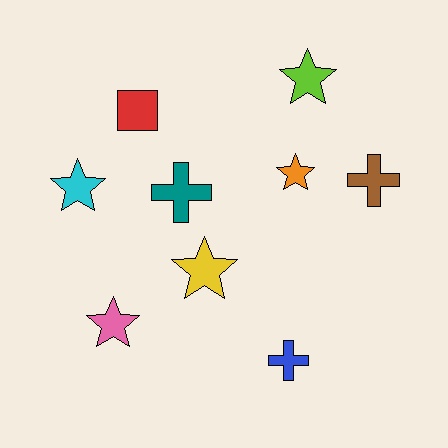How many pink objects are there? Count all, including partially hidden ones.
There is 1 pink object.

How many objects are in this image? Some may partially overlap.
There are 9 objects.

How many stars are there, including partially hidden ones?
There are 5 stars.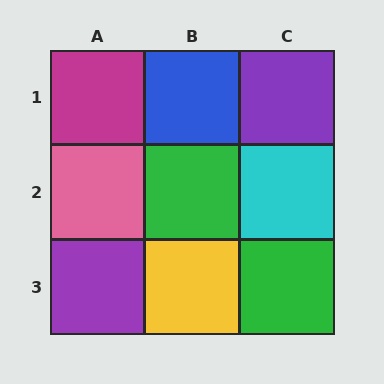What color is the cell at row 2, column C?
Cyan.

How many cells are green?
2 cells are green.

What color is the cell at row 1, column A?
Magenta.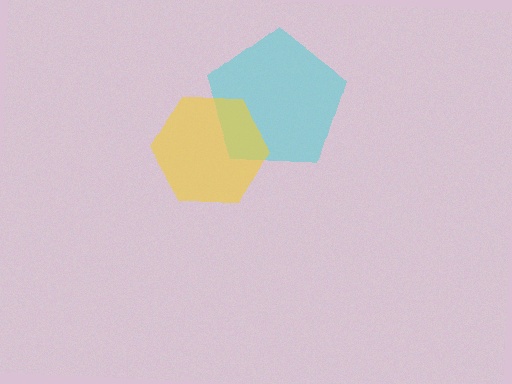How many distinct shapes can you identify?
There are 2 distinct shapes: a cyan pentagon, a yellow hexagon.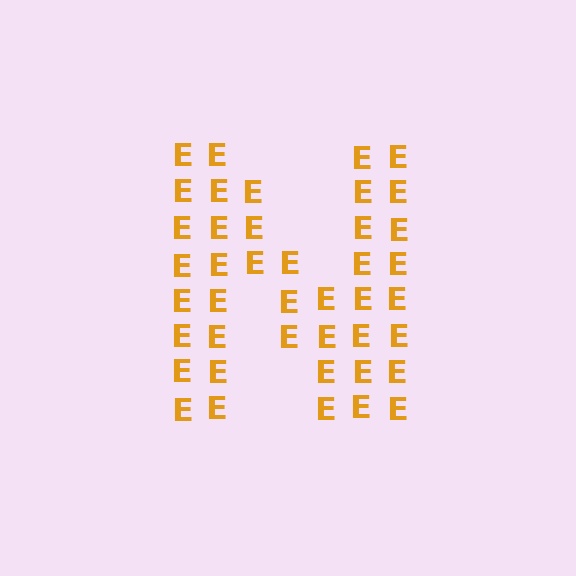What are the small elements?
The small elements are letter E's.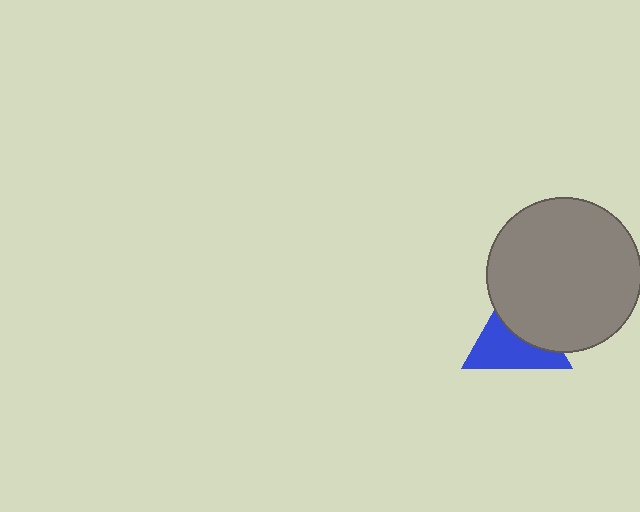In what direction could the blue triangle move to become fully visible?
The blue triangle could move toward the lower-left. That would shift it out from behind the gray circle entirely.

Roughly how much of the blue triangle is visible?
About half of it is visible (roughly 55%).